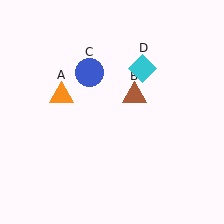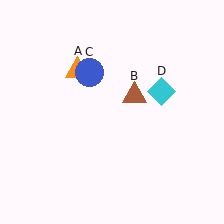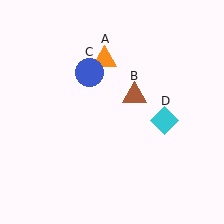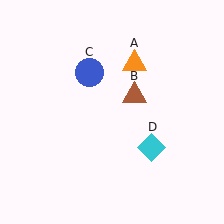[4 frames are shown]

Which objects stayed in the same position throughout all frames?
Brown triangle (object B) and blue circle (object C) remained stationary.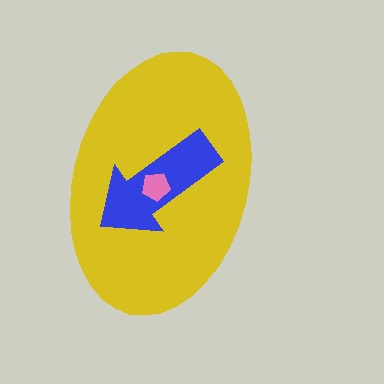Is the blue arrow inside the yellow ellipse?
Yes.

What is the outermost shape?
The yellow ellipse.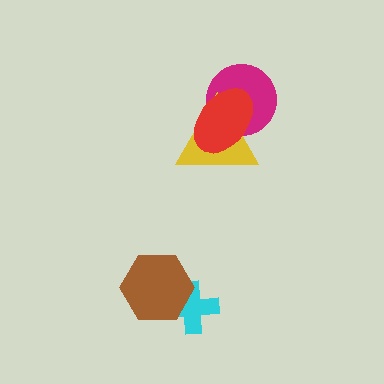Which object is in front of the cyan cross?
The brown hexagon is in front of the cyan cross.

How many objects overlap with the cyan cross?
1 object overlaps with the cyan cross.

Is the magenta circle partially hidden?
Yes, it is partially covered by another shape.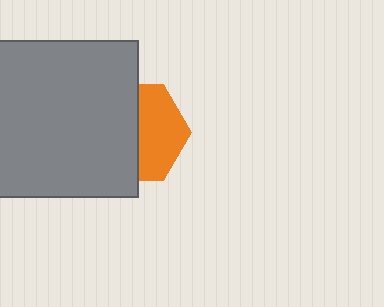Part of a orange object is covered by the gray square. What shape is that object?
It is a hexagon.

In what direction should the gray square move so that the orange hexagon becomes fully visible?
The gray square should move left. That is the shortest direction to clear the overlap and leave the orange hexagon fully visible.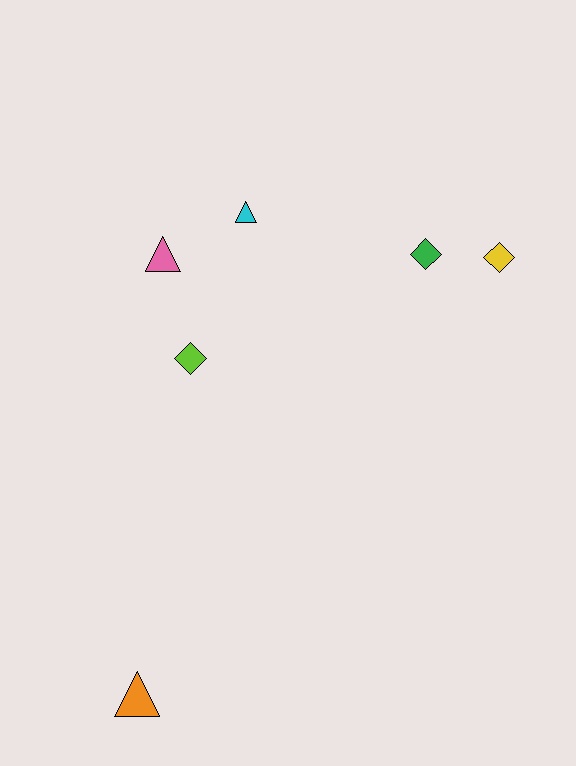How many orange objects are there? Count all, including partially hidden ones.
There is 1 orange object.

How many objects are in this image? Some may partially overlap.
There are 6 objects.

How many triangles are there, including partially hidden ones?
There are 3 triangles.